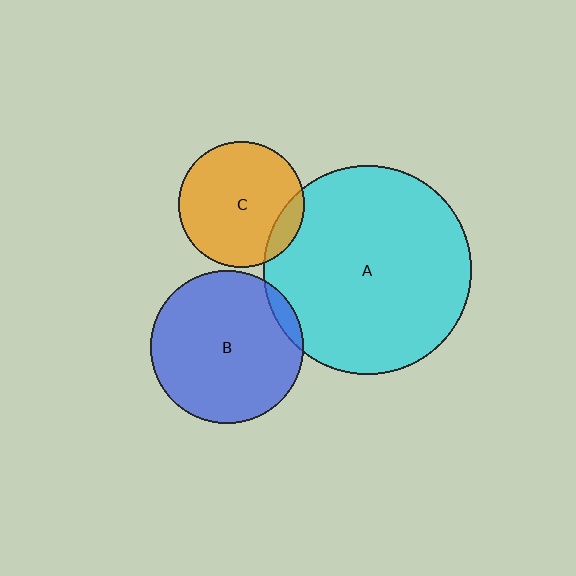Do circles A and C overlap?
Yes.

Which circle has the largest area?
Circle A (cyan).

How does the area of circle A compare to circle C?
Approximately 2.7 times.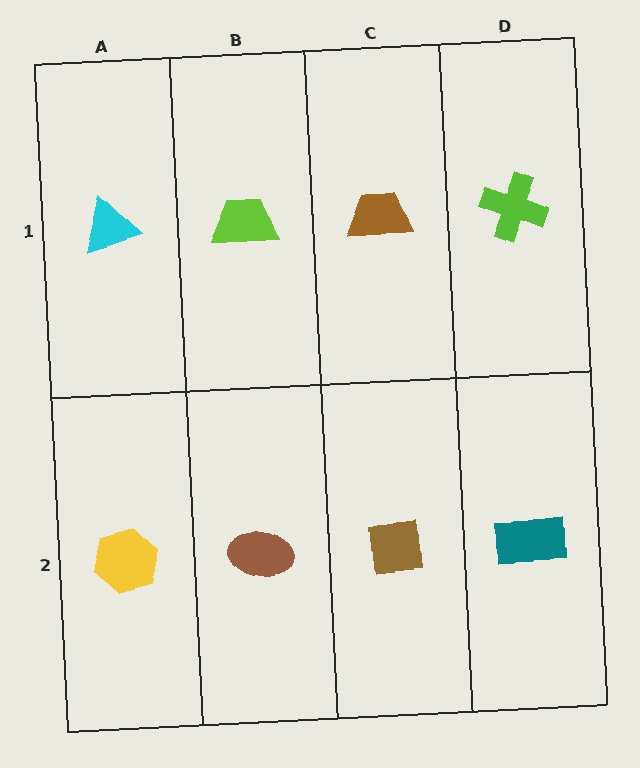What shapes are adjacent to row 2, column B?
A lime trapezoid (row 1, column B), a yellow hexagon (row 2, column A), a brown square (row 2, column C).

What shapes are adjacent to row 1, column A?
A yellow hexagon (row 2, column A), a lime trapezoid (row 1, column B).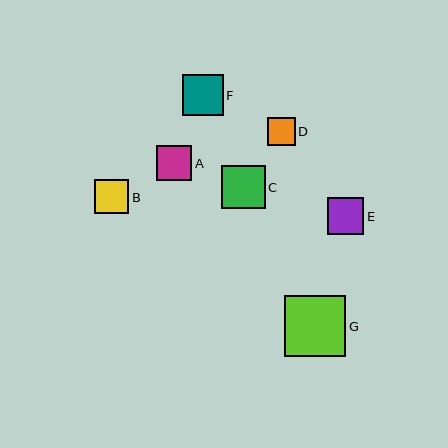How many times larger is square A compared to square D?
Square A is approximately 1.3 times the size of square D.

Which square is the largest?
Square G is the largest with a size of approximately 61 pixels.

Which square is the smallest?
Square D is the smallest with a size of approximately 28 pixels.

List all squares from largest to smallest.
From largest to smallest: G, C, F, E, A, B, D.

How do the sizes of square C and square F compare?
Square C and square F are approximately the same size.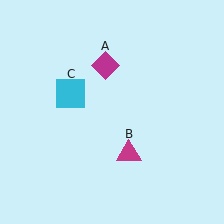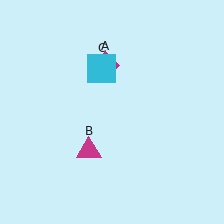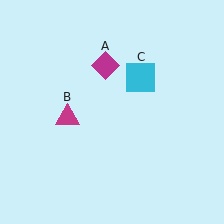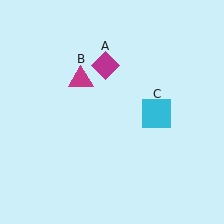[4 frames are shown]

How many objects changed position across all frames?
2 objects changed position: magenta triangle (object B), cyan square (object C).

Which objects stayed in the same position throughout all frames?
Magenta diamond (object A) remained stationary.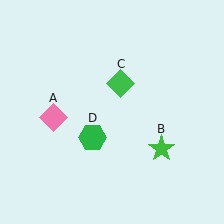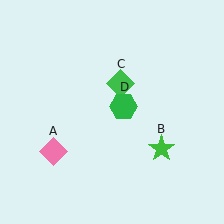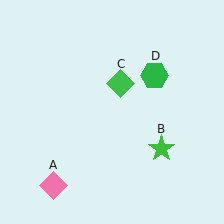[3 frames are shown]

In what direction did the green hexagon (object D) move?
The green hexagon (object D) moved up and to the right.